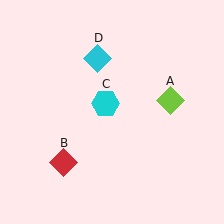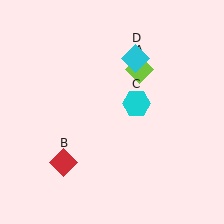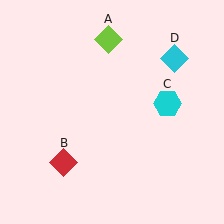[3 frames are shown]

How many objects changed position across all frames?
3 objects changed position: lime diamond (object A), cyan hexagon (object C), cyan diamond (object D).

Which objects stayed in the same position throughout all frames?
Red diamond (object B) remained stationary.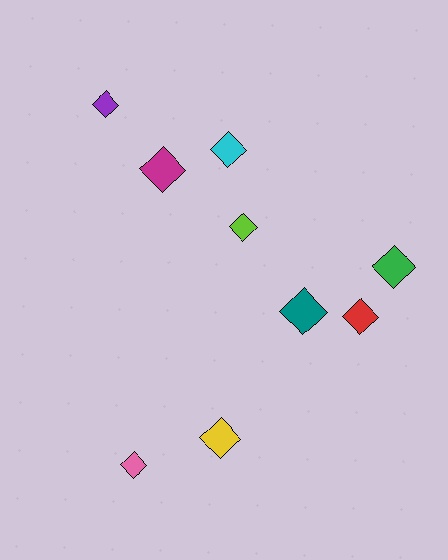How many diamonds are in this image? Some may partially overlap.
There are 9 diamonds.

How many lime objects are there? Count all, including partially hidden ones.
There is 1 lime object.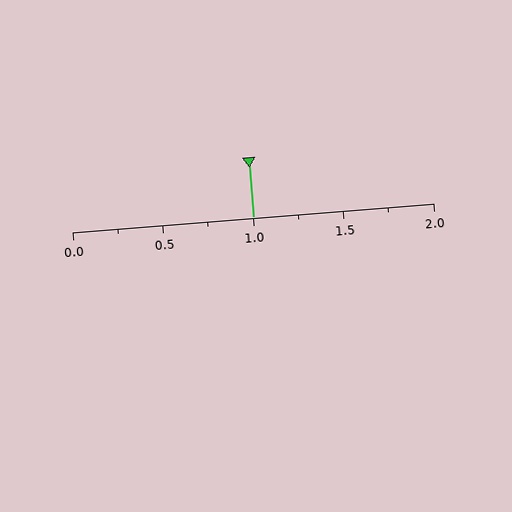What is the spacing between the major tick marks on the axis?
The major ticks are spaced 0.5 apart.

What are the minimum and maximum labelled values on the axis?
The axis runs from 0.0 to 2.0.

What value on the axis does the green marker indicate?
The marker indicates approximately 1.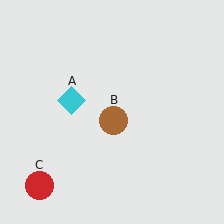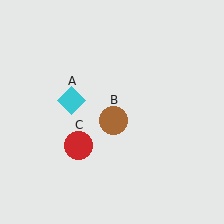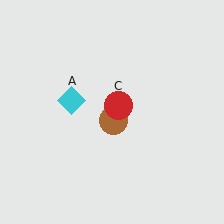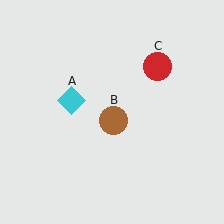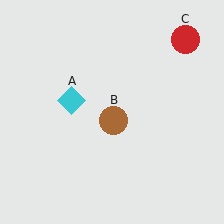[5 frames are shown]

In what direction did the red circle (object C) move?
The red circle (object C) moved up and to the right.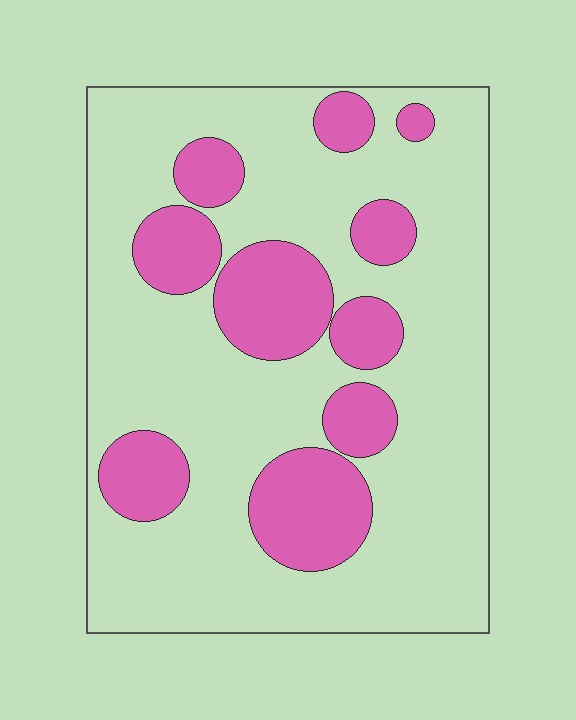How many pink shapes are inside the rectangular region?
10.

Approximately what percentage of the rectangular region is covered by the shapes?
Approximately 25%.